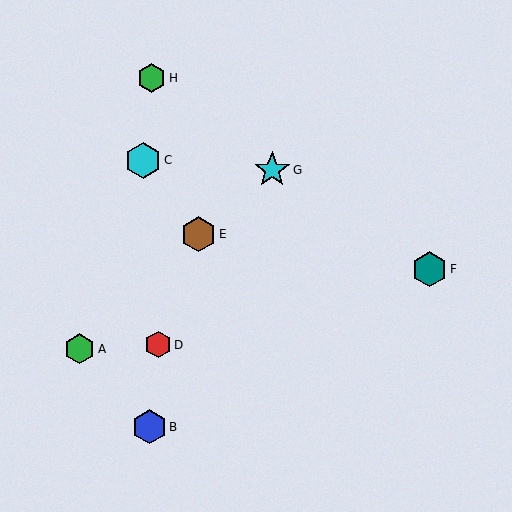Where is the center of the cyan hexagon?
The center of the cyan hexagon is at (143, 160).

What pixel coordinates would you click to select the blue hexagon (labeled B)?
Click at (149, 427) to select the blue hexagon B.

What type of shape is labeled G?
Shape G is a cyan star.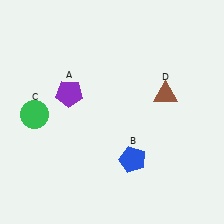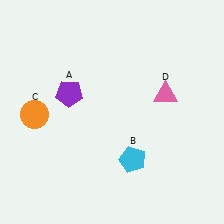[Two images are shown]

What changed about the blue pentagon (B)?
In Image 1, B is blue. In Image 2, it changed to cyan.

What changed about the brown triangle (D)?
In Image 1, D is brown. In Image 2, it changed to pink.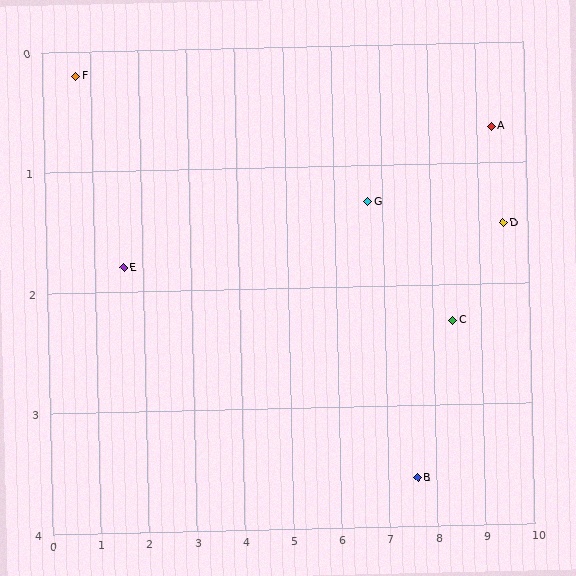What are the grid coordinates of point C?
Point C is at approximately (8.4, 2.3).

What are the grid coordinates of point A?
Point A is at approximately (9.3, 0.7).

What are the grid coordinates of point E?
Point E is at approximately (1.6, 1.8).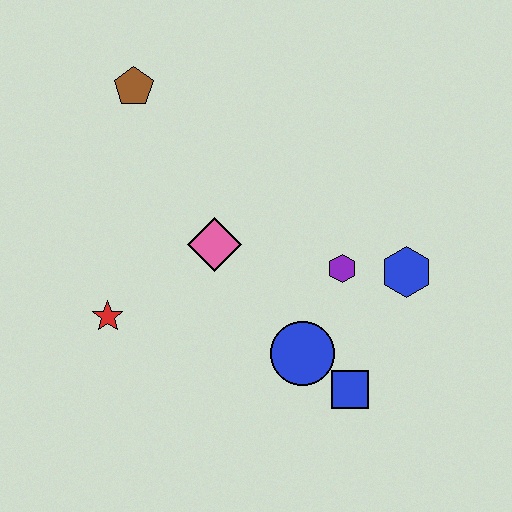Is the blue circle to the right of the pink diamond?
Yes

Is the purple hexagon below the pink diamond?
Yes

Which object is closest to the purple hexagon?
The blue hexagon is closest to the purple hexagon.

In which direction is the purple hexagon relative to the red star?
The purple hexagon is to the right of the red star.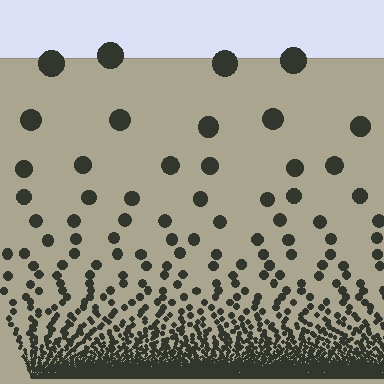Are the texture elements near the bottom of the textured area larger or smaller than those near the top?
Smaller. The gradient is inverted — elements near the bottom are smaller and denser.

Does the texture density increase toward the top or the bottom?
Density increases toward the bottom.